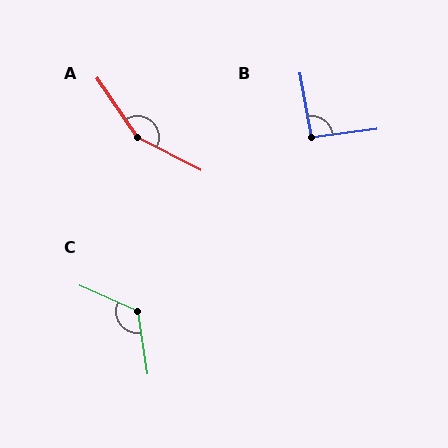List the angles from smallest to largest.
B (93°), C (123°), A (151°).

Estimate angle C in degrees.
Approximately 123 degrees.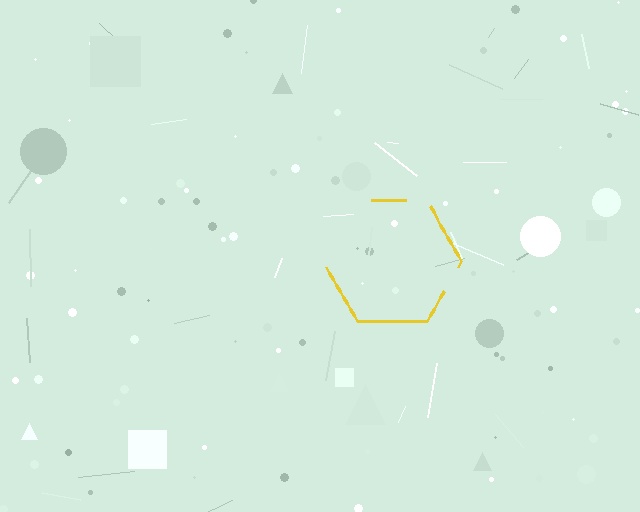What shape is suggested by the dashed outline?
The dashed outline suggests a hexagon.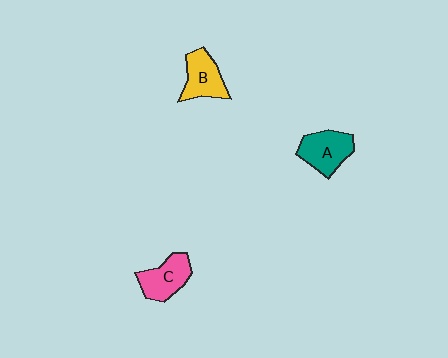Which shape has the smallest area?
Shape B (yellow).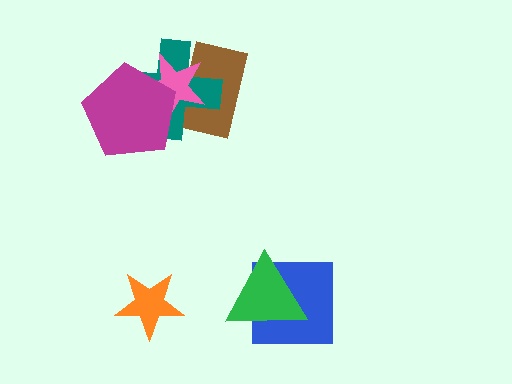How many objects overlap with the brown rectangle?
2 objects overlap with the brown rectangle.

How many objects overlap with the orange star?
0 objects overlap with the orange star.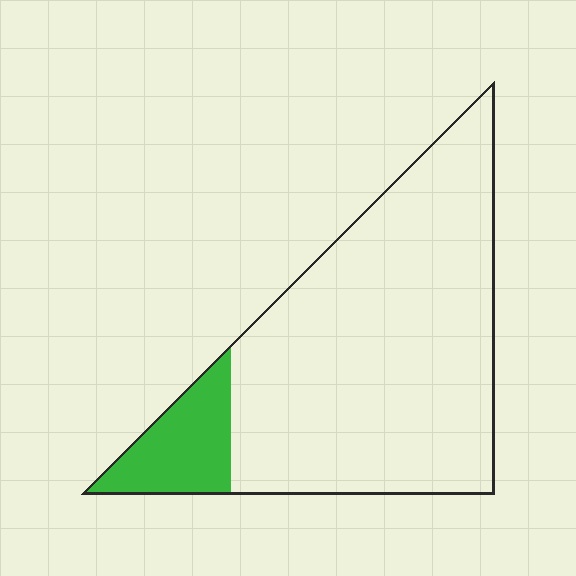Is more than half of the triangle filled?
No.